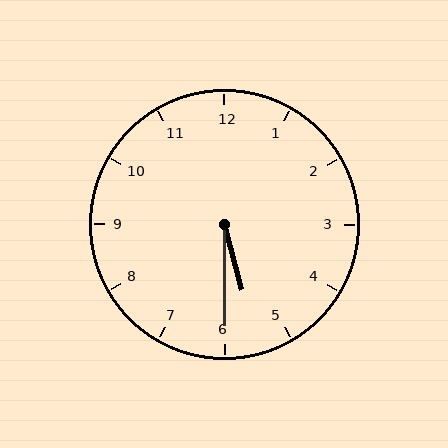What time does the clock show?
5:30.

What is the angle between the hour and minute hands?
Approximately 15 degrees.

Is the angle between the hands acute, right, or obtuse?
It is acute.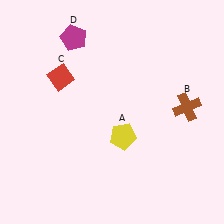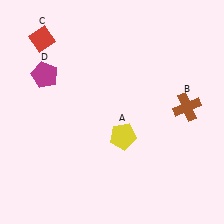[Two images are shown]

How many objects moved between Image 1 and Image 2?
2 objects moved between the two images.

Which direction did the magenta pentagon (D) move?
The magenta pentagon (D) moved down.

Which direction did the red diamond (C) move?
The red diamond (C) moved up.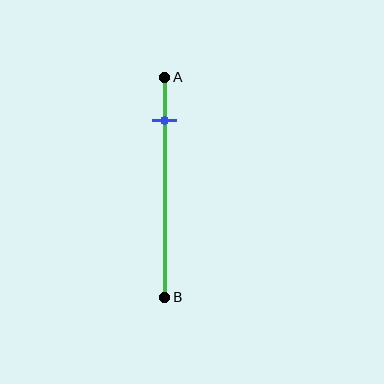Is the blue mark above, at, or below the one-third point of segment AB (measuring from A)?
The blue mark is above the one-third point of segment AB.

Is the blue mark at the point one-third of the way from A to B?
No, the mark is at about 20% from A, not at the 33% one-third point.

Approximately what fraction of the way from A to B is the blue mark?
The blue mark is approximately 20% of the way from A to B.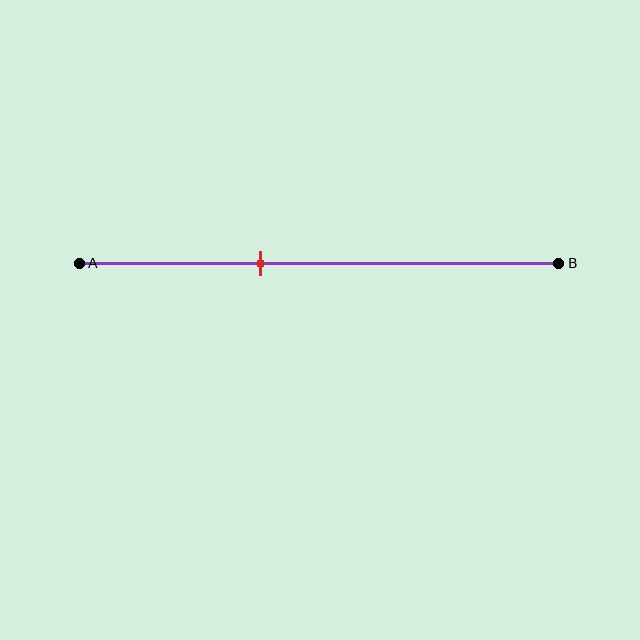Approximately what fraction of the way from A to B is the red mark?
The red mark is approximately 40% of the way from A to B.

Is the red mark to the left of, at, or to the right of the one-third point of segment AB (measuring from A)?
The red mark is to the right of the one-third point of segment AB.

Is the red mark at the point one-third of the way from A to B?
No, the mark is at about 40% from A, not at the 33% one-third point.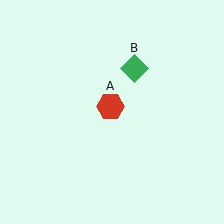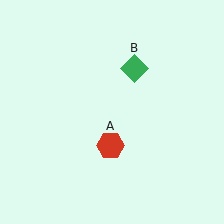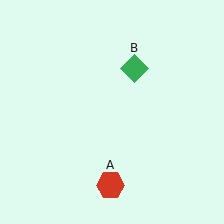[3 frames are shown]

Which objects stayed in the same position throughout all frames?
Green diamond (object B) remained stationary.